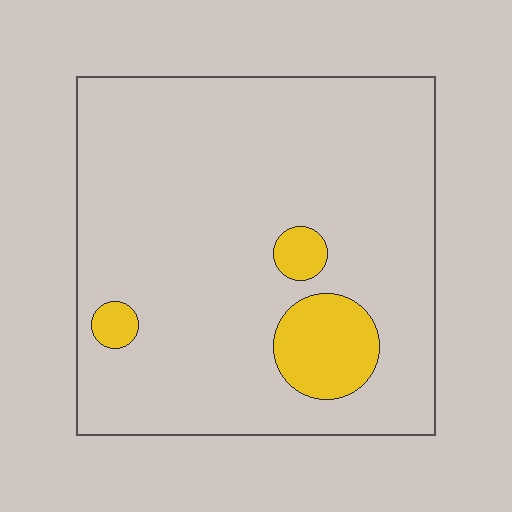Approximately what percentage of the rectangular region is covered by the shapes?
Approximately 10%.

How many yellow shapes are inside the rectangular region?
3.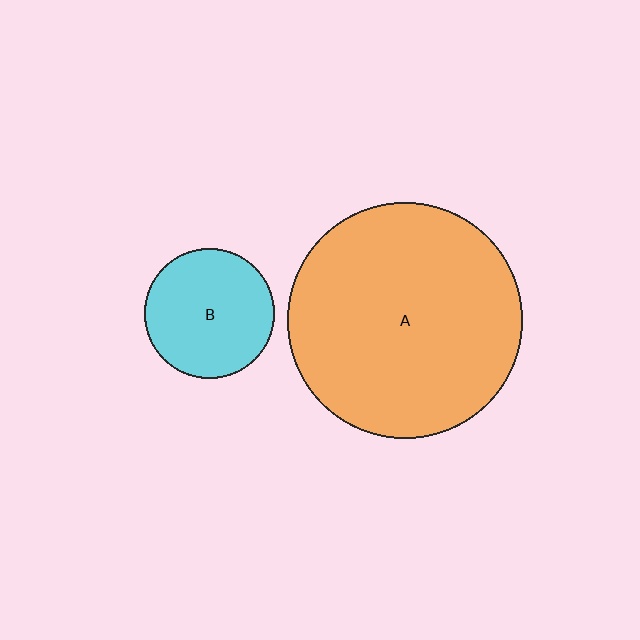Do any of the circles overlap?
No, none of the circles overlap.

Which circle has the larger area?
Circle A (orange).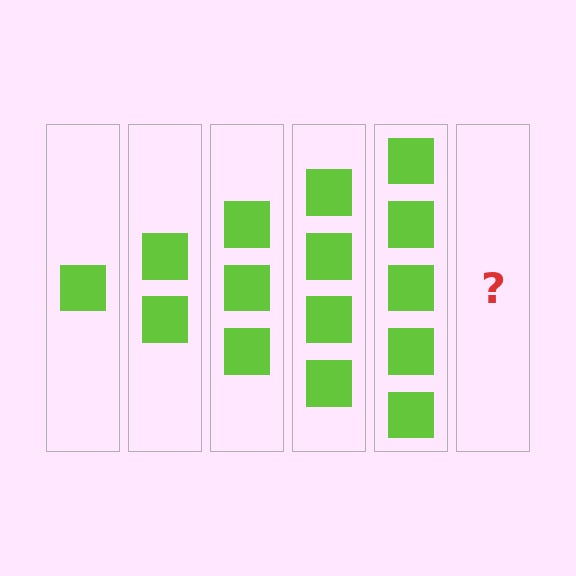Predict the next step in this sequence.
The next step is 6 squares.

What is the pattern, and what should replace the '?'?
The pattern is that each step adds one more square. The '?' should be 6 squares.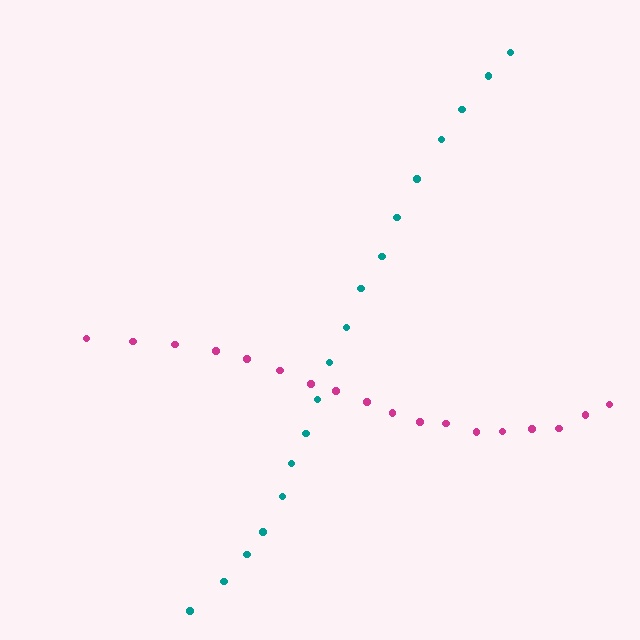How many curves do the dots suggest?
There are 2 distinct paths.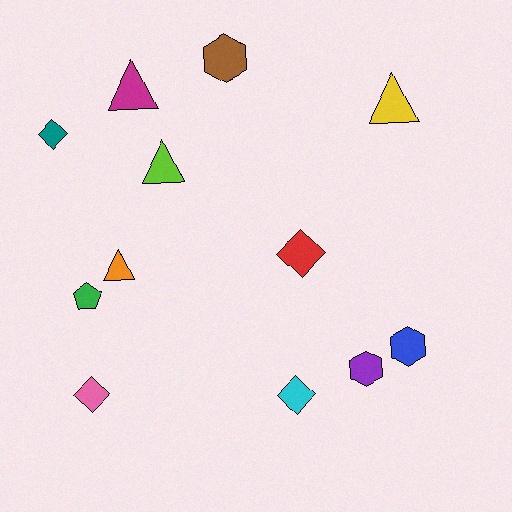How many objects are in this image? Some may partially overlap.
There are 12 objects.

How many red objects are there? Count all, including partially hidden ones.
There is 1 red object.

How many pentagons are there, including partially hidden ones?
There is 1 pentagon.